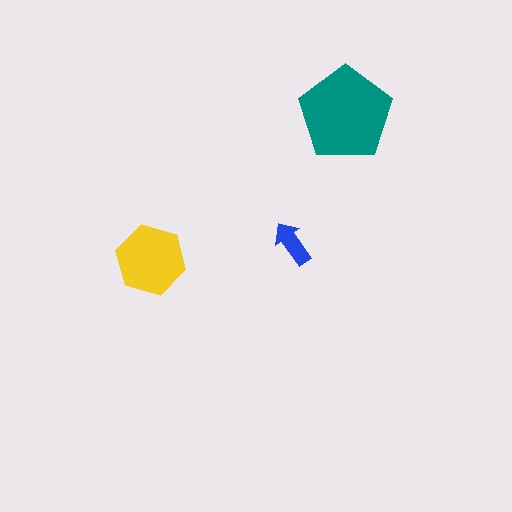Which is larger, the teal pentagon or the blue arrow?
The teal pentagon.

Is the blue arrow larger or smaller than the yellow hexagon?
Smaller.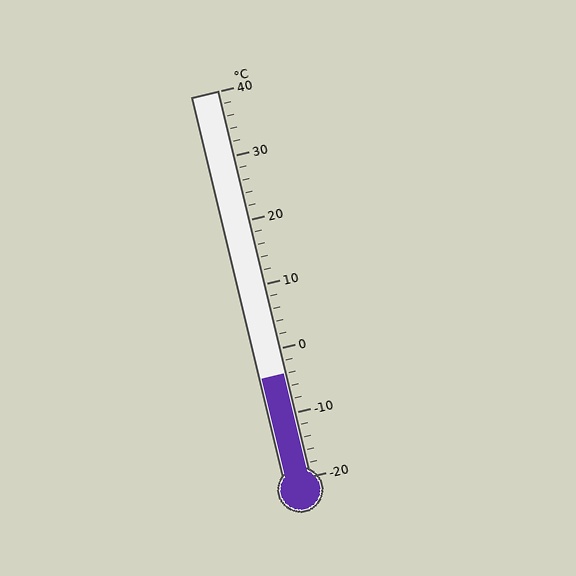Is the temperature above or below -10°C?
The temperature is above -10°C.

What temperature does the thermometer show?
The thermometer shows approximately -4°C.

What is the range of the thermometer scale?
The thermometer scale ranges from -20°C to 40°C.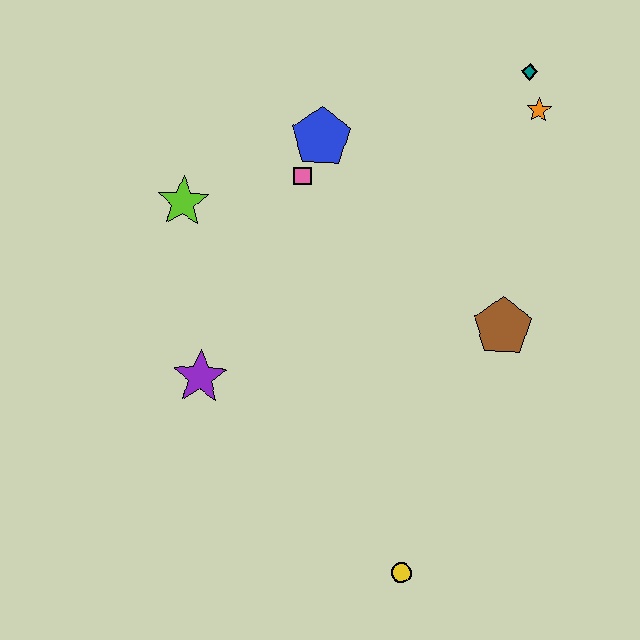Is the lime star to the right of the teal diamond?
No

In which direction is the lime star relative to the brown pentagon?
The lime star is to the left of the brown pentagon.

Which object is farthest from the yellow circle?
The teal diamond is farthest from the yellow circle.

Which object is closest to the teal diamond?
The orange star is closest to the teal diamond.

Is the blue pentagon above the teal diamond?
No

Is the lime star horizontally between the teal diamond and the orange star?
No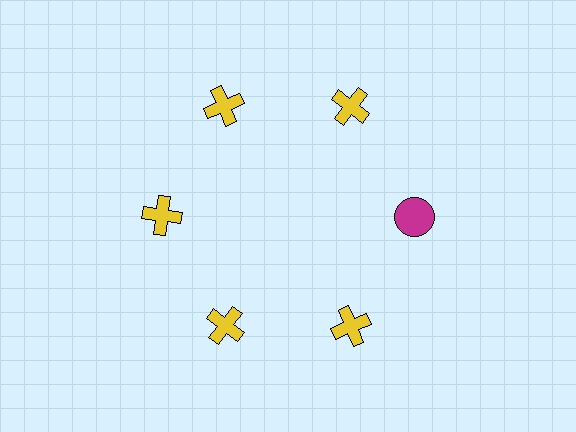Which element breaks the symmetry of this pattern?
The magenta circle at roughly the 3 o'clock position breaks the symmetry. All other shapes are yellow crosses.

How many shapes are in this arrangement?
There are 6 shapes arranged in a ring pattern.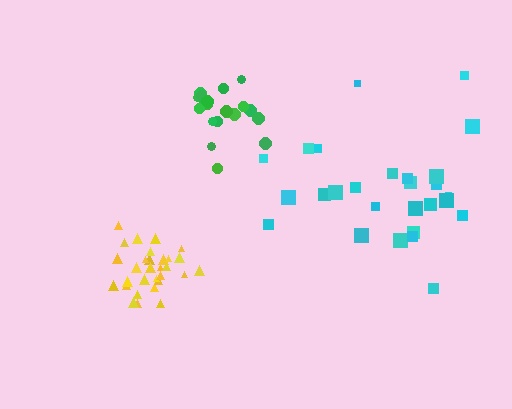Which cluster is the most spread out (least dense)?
Cyan.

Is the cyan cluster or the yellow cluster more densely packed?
Yellow.